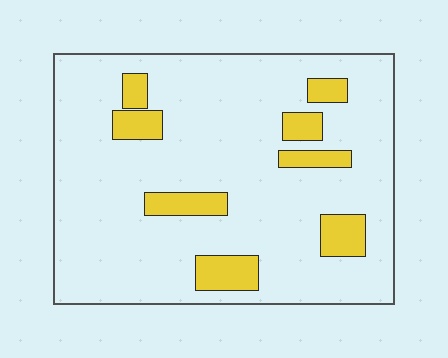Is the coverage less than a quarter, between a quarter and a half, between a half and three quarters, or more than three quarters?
Less than a quarter.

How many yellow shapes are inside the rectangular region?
8.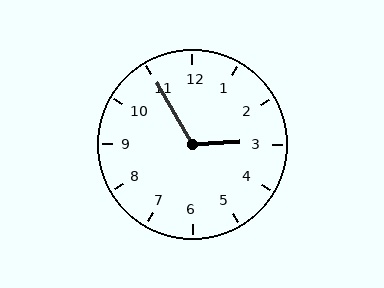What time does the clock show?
2:55.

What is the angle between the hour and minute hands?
Approximately 118 degrees.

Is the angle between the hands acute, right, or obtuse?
It is obtuse.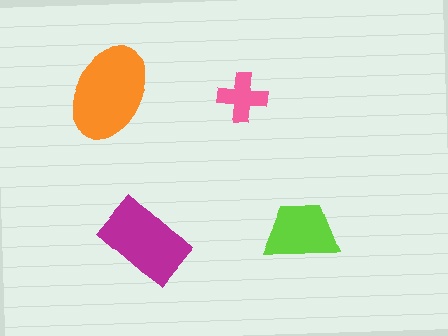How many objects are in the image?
There are 4 objects in the image.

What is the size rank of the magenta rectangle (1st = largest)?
2nd.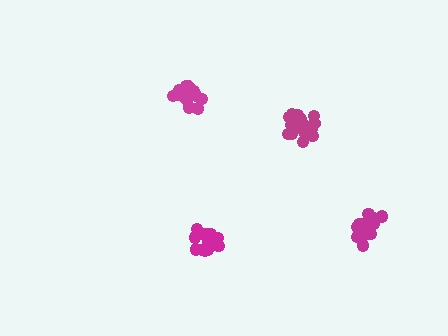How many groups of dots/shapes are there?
There are 4 groups.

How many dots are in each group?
Group 1: 21 dots, Group 2: 21 dots, Group 3: 18 dots, Group 4: 16 dots (76 total).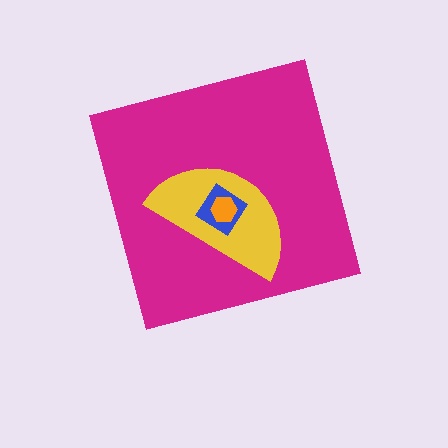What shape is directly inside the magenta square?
The yellow semicircle.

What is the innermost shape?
The orange hexagon.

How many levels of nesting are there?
4.